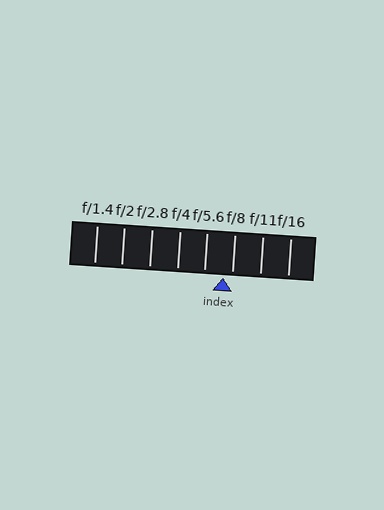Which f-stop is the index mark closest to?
The index mark is closest to f/8.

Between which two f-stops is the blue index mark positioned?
The index mark is between f/5.6 and f/8.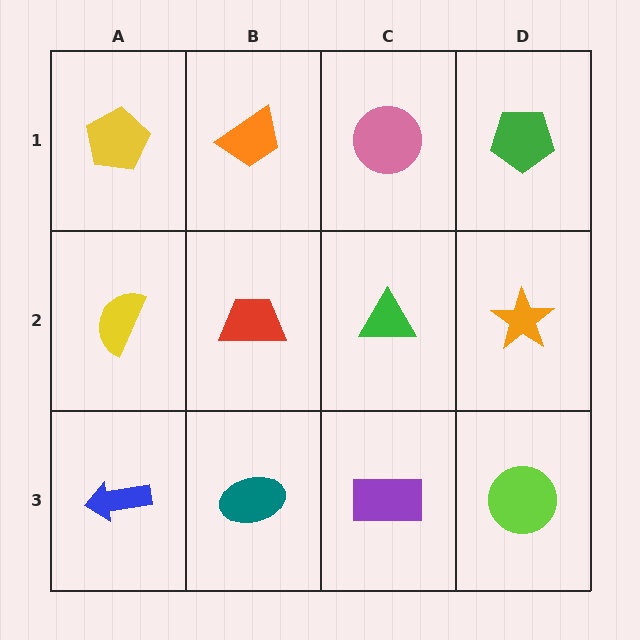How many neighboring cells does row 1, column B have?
3.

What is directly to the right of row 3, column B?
A purple rectangle.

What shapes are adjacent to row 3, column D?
An orange star (row 2, column D), a purple rectangle (row 3, column C).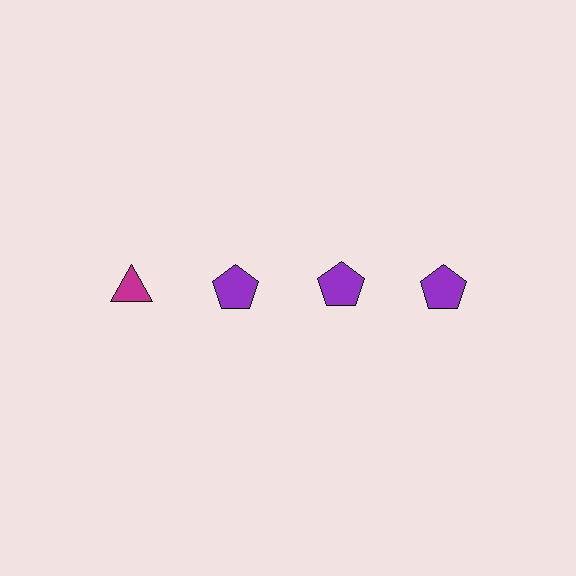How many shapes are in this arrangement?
There are 4 shapes arranged in a grid pattern.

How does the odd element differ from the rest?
It differs in both color (magenta instead of purple) and shape (triangle instead of pentagon).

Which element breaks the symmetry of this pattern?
The magenta triangle in the top row, leftmost column breaks the symmetry. All other shapes are purple pentagons.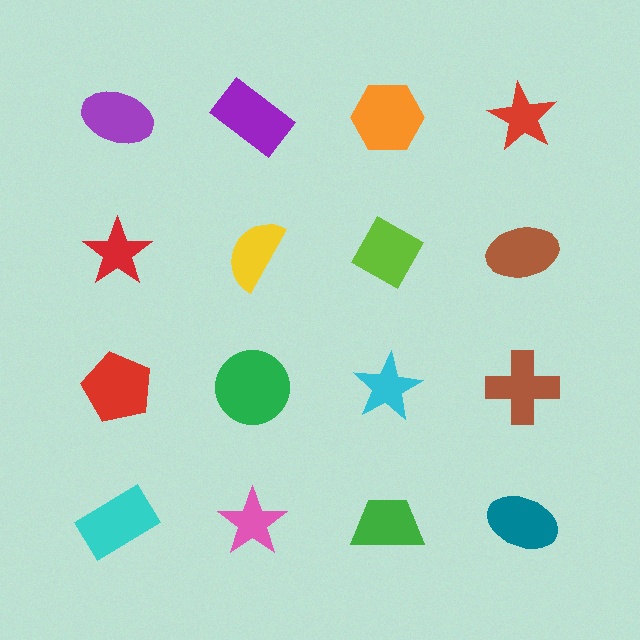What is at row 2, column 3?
A lime diamond.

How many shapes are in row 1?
4 shapes.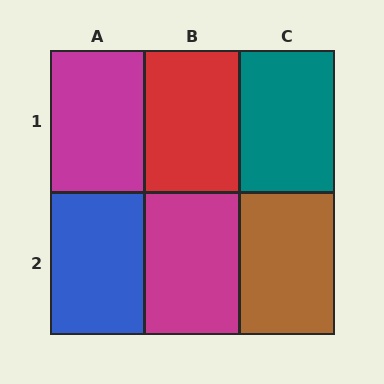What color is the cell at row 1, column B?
Red.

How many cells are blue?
1 cell is blue.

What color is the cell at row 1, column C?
Teal.